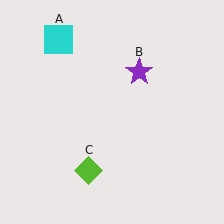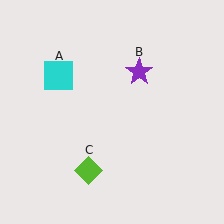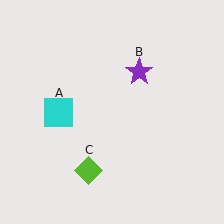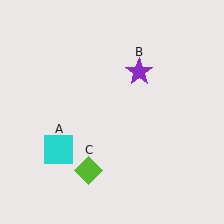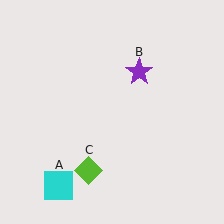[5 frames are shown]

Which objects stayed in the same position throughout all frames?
Purple star (object B) and lime diamond (object C) remained stationary.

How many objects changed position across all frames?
1 object changed position: cyan square (object A).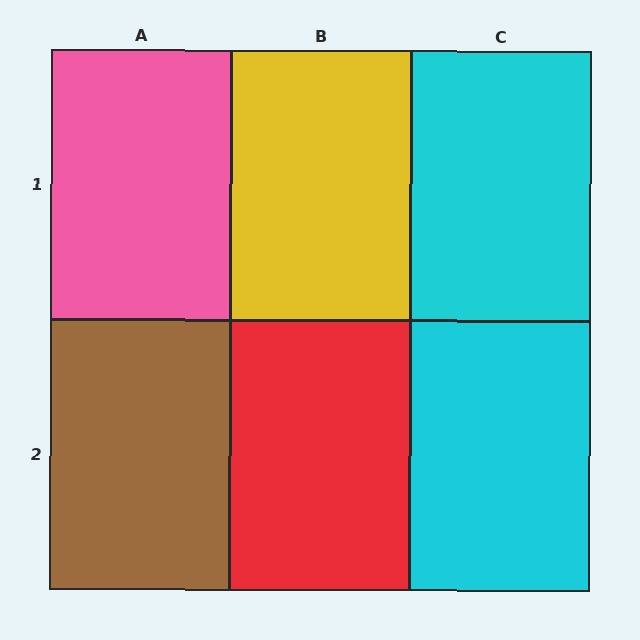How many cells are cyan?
2 cells are cyan.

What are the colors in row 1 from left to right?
Pink, yellow, cyan.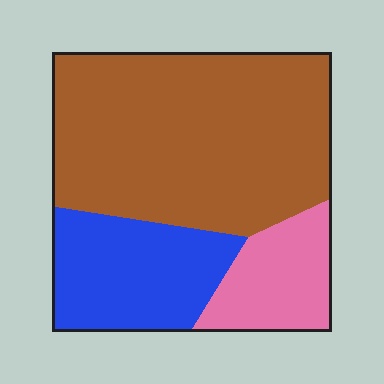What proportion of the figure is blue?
Blue covers about 25% of the figure.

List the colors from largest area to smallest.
From largest to smallest: brown, blue, pink.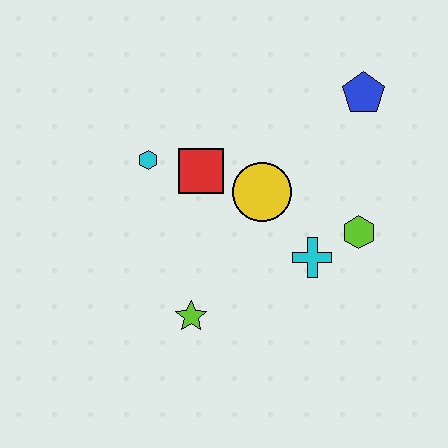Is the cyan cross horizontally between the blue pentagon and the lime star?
Yes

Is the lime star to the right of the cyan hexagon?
Yes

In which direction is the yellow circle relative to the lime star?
The yellow circle is above the lime star.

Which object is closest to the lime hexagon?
The cyan cross is closest to the lime hexagon.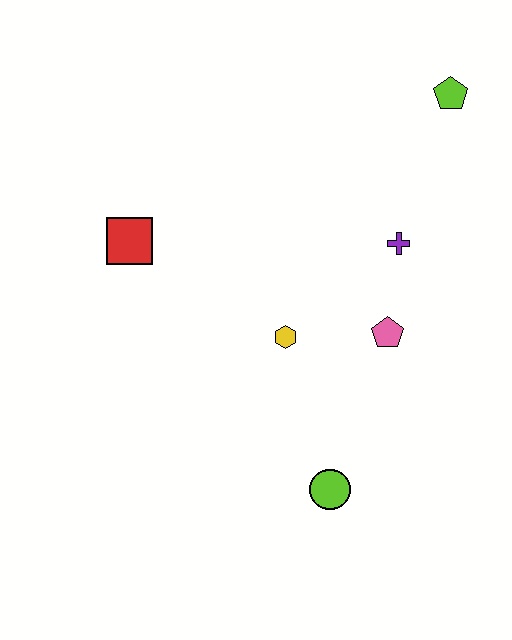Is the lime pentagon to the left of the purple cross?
No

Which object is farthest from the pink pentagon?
The red square is farthest from the pink pentagon.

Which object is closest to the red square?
The yellow hexagon is closest to the red square.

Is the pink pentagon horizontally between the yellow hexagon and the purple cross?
Yes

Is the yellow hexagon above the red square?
No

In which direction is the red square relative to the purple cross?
The red square is to the left of the purple cross.